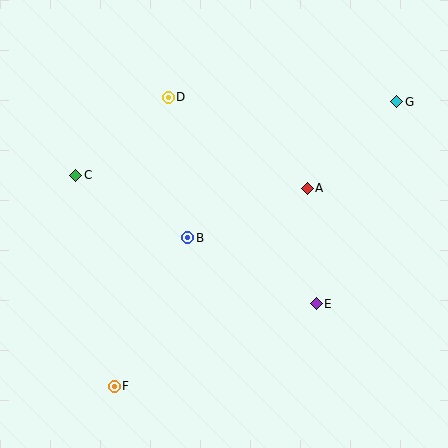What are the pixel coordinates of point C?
Point C is at (76, 176).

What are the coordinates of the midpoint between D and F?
The midpoint between D and F is at (141, 242).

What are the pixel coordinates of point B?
Point B is at (188, 238).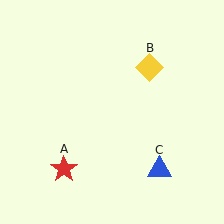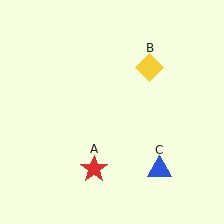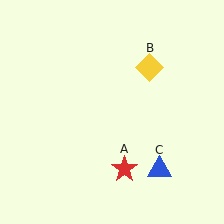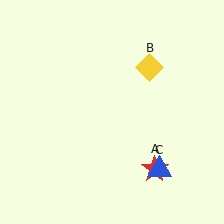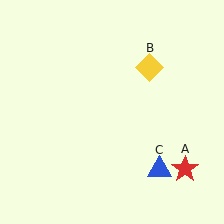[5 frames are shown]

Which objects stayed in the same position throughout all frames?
Yellow diamond (object B) and blue triangle (object C) remained stationary.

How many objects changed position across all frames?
1 object changed position: red star (object A).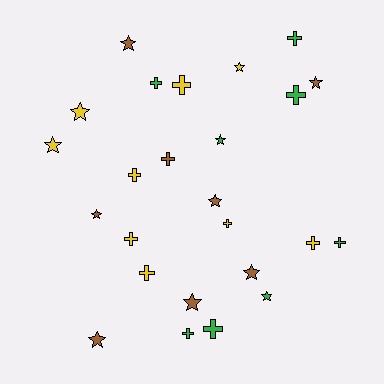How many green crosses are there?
There are 6 green crosses.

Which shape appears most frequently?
Cross, with 13 objects.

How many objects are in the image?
There are 25 objects.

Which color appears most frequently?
Yellow, with 9 objects.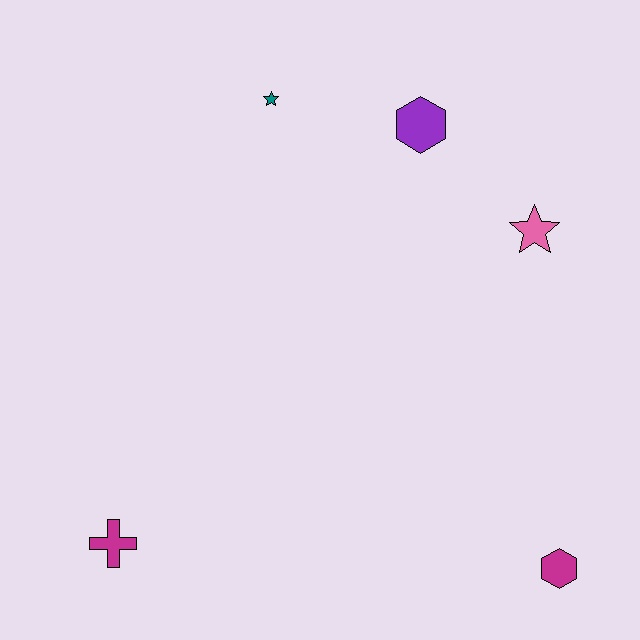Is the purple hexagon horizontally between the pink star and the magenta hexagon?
No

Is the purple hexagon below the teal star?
Yes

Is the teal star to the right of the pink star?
No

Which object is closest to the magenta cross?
The magenta hexagon is closest to the magenta cross.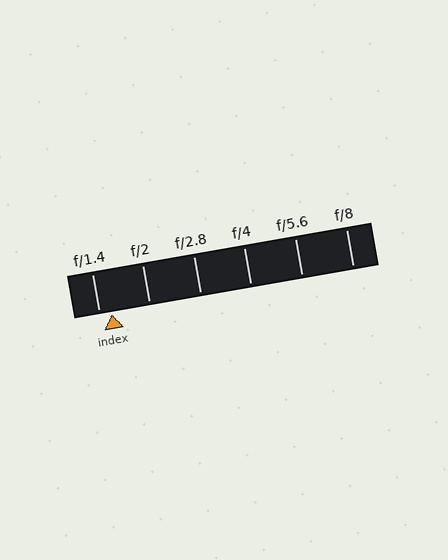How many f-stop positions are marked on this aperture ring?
There are 6 f-stop positions marked.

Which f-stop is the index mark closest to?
The index mark is closest to f/1.4.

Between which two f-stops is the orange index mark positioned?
The index mark is between f/1.4 and f/2.